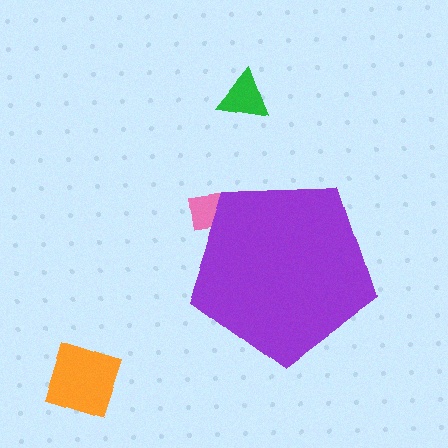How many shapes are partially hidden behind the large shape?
1 shape is partially hidden.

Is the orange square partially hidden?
No, the orange square is fully visible.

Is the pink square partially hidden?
Yes, the pink square is partially hidden behind the purple pentagon.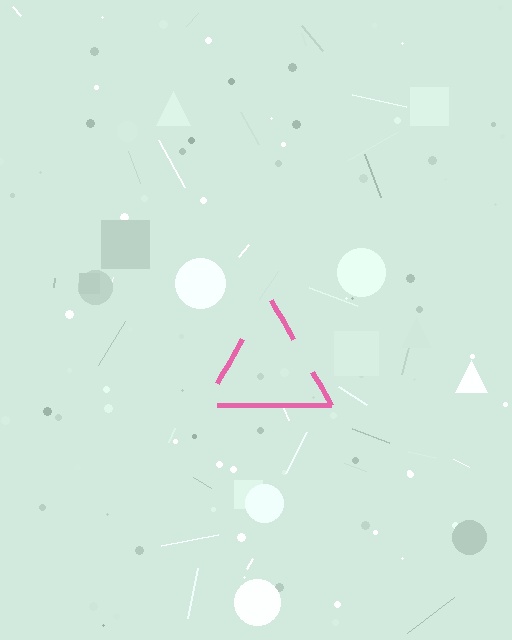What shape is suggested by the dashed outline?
The dashed outline suggests a triangle.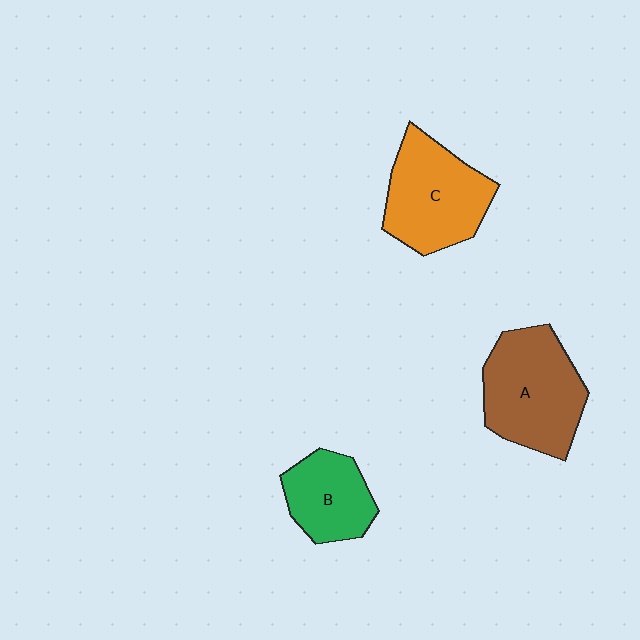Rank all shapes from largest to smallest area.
From largest to smallest: A (brown), C (orange), B (green).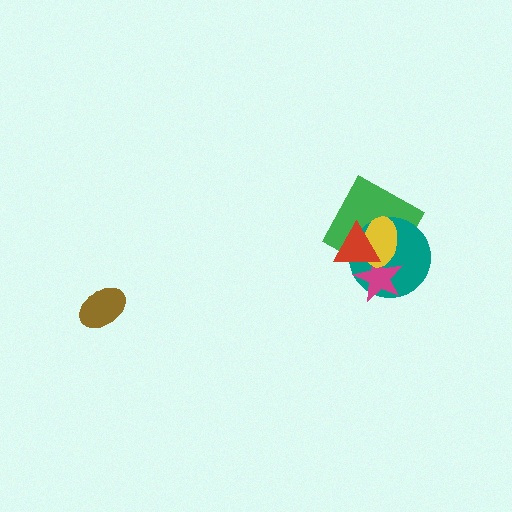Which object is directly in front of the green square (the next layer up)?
The teal circle is directly in front of the green square.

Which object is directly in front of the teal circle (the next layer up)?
The magenta star is directly in front of the teal circle.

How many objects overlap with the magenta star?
4 objects overlap with the magenta star.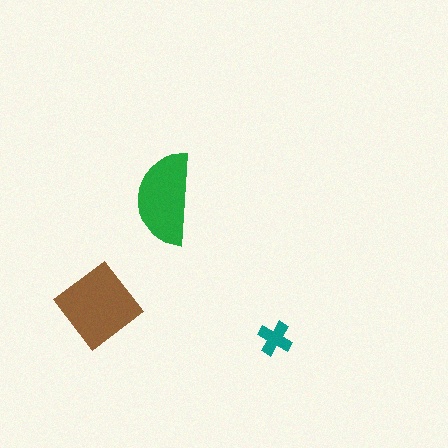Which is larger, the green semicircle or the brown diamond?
The brown diamond.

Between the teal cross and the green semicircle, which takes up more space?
The green semicircle.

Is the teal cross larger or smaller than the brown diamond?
Smaller.